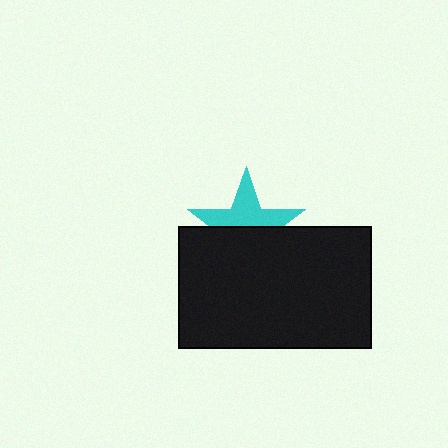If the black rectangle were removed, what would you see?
You would see the complete cyan star.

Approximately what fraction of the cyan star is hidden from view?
Roughly 51% of the cyan star is hidden behind the black rectangle.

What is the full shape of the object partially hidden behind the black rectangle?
The partially hidden object is a cyan star.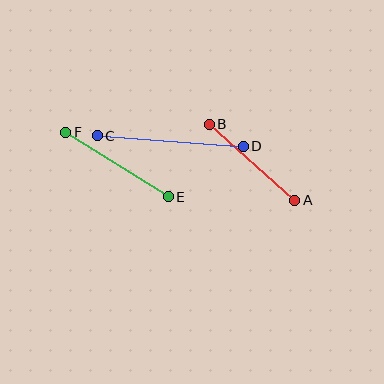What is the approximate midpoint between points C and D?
The midpoint is at approximately (170, 141) pixels.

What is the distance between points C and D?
The distance is approximately 147 pixels.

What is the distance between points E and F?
The distance is approximately 121 pixels.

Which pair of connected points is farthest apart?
Points C and D are farthest apart.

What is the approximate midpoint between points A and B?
The midpoint is at approximately (252, 162) pixels.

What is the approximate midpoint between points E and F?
The midpoint is at approximately (117, 165) pixels.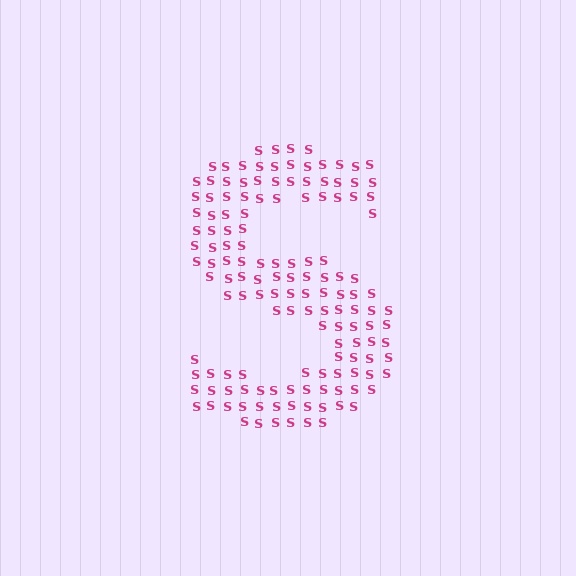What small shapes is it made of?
It is made of small letter S's.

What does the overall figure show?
The overall figure shows the letter S.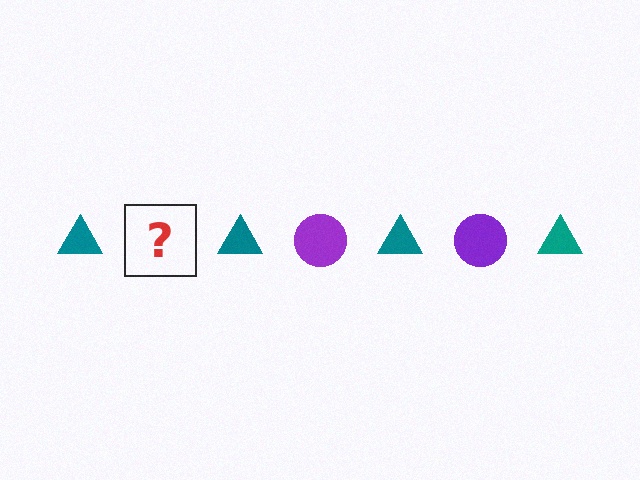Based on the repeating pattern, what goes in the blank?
The blank should be a purple circle.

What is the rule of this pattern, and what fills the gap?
The rule is that the pattern alternates between teal triangle and purple circle. The gap should be filled with a purple circle.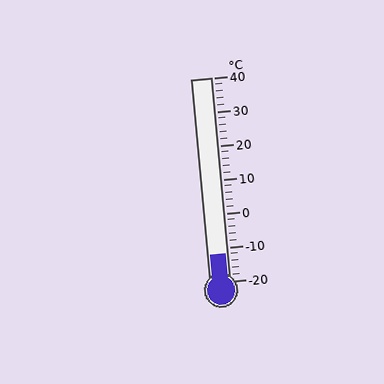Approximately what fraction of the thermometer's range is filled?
The thermometer is filled to approximately 15% of its range.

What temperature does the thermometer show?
The thermometer shows approximately -12°C.